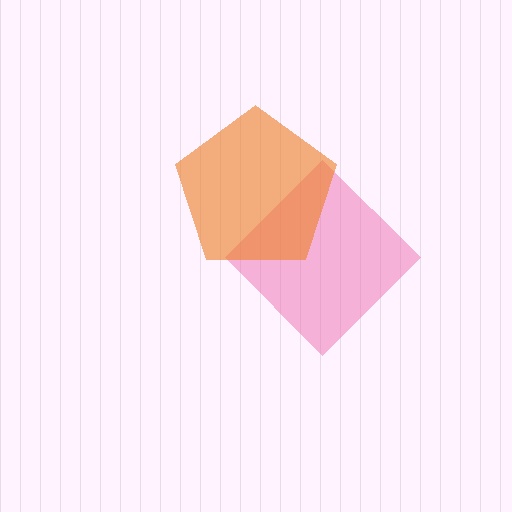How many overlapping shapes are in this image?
There are 2 overlapping shapes in the image.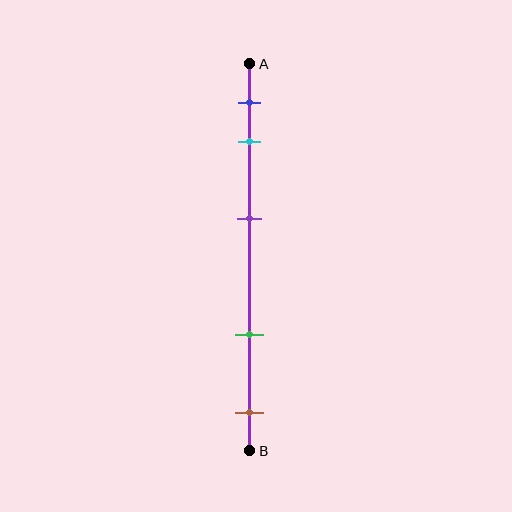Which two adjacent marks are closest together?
The blue and cyan marks are the closest adjacent pair.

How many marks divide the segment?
There are 5 marks dividing the segment.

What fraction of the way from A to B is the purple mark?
The purple mark is approximately 40% (0.4) of the way from A to B.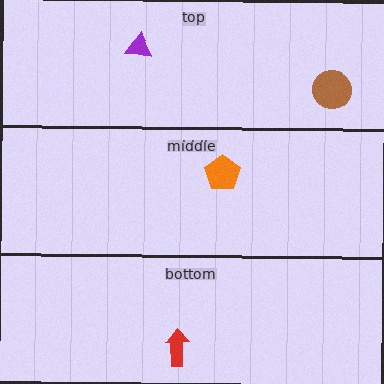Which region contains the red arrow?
The bottom region.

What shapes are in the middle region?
The orange pentagon.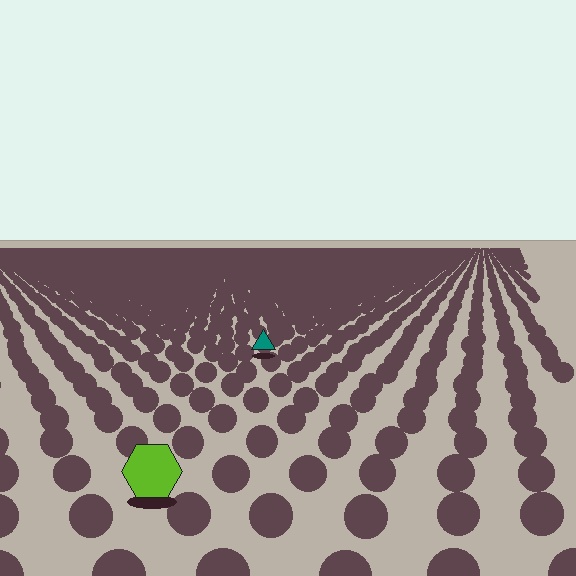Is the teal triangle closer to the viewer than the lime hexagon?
No. The lime hexagon is closer — you can tell from the texture gradient: the ground texture is coarser near it.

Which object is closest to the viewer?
The lime hexagon is closest. The texture marks near it are larger and more spread out.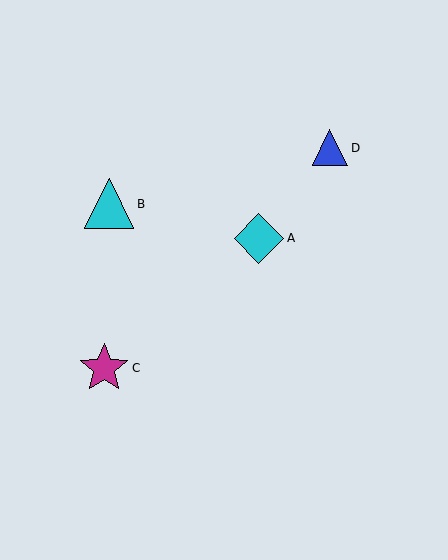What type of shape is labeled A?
Shape A is a cyan diamond.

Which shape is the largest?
The cyan diamond (labeled A) is the largest.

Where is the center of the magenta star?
The center of the magenta star is at (104, 368).